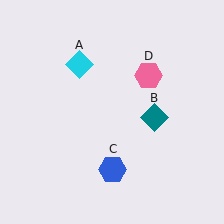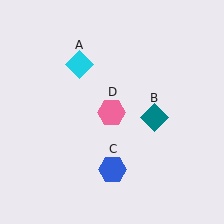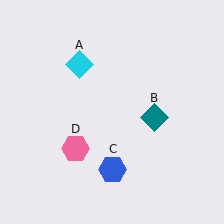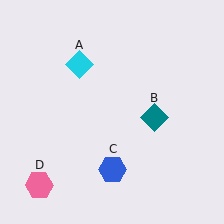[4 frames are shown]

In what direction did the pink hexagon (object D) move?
The pink hexagon (object D) moved down and to the left.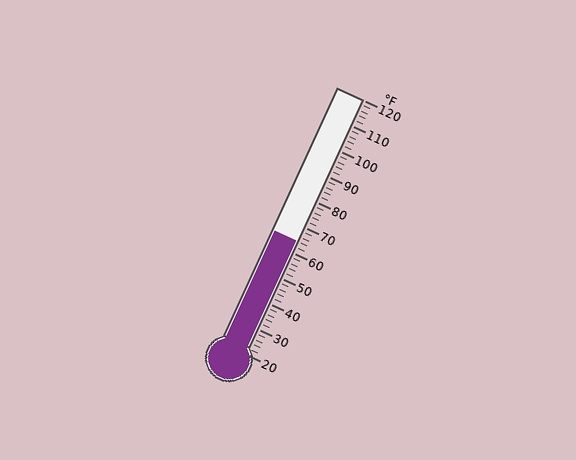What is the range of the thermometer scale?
The thermometer scale ranges from 20°F to 120°F.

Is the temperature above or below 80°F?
The temperature is below 80°F.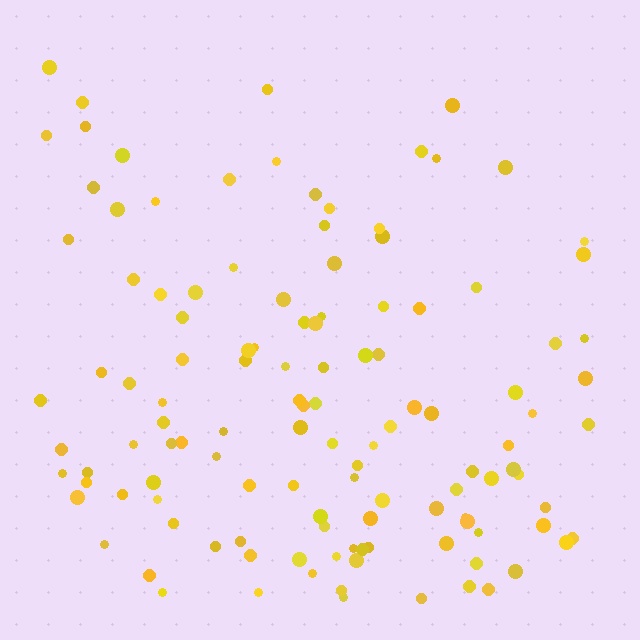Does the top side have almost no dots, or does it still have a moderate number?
Still a moderate number, just noticeably fewer than the bottom.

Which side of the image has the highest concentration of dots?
The bottom.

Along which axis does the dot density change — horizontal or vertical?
Vertical.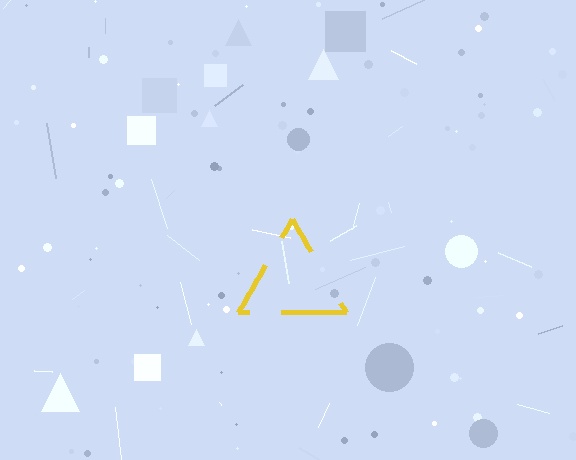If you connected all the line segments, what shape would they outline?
They would outline a triangle.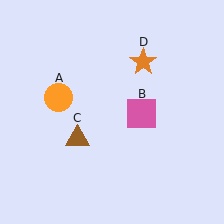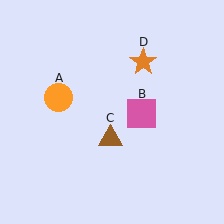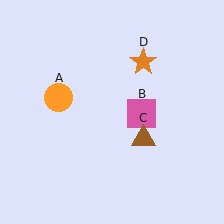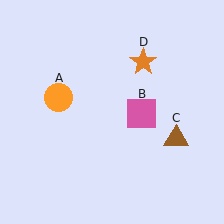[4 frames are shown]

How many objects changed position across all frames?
1 object changed position: brown triangle (object C).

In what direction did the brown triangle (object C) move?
The brown triangle (object C) moved right.